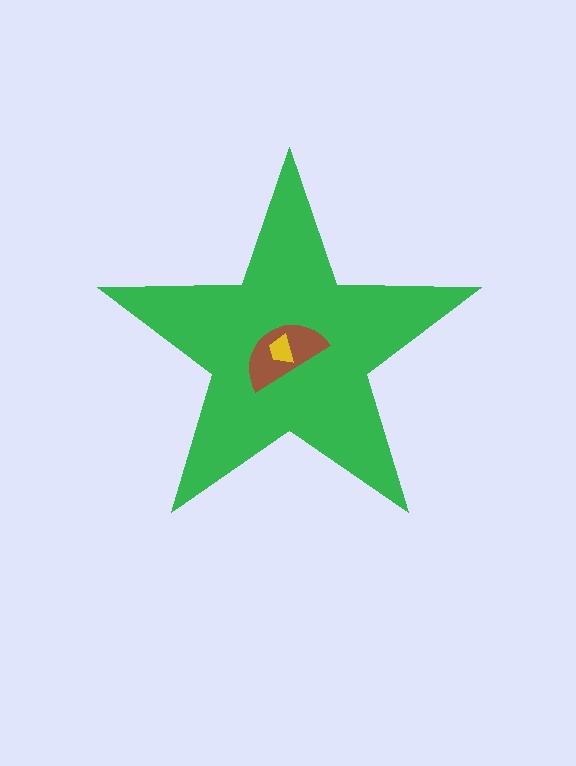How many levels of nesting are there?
3.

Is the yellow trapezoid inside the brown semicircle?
Yes.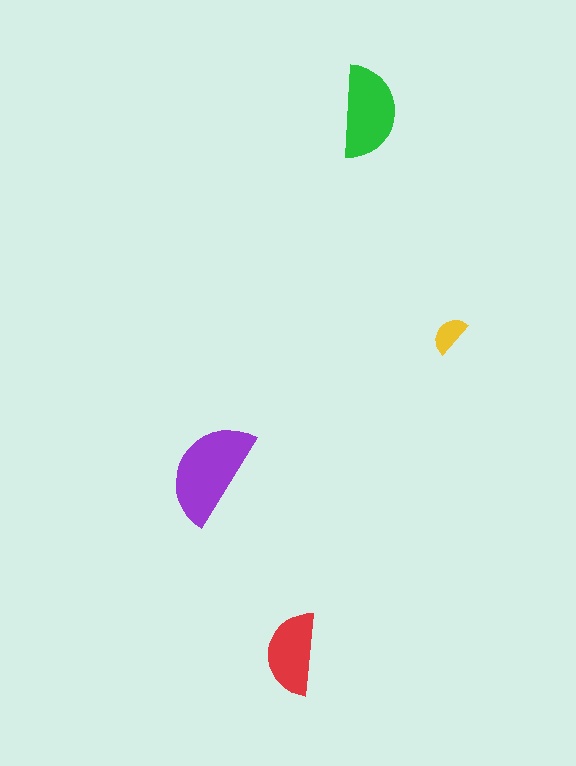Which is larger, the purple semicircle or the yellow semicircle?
The purple one.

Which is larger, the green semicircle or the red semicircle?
The green one.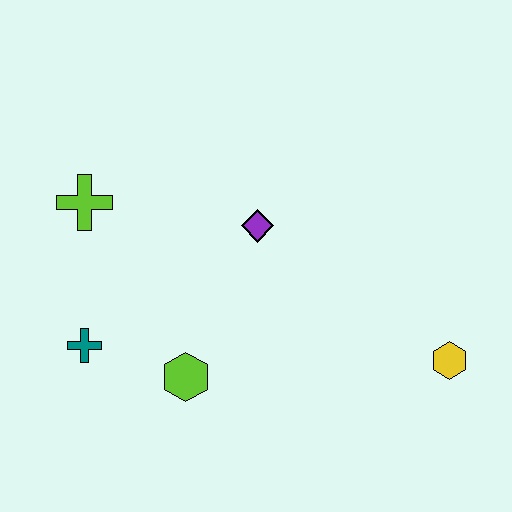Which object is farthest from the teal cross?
The yellow hexagon is farthest from the teal cross.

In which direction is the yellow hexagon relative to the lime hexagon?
The yellow hexagon is to the right of the lime hexagon.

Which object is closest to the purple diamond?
The lime hexagon is closest to the purple diamond.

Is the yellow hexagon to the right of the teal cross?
Yes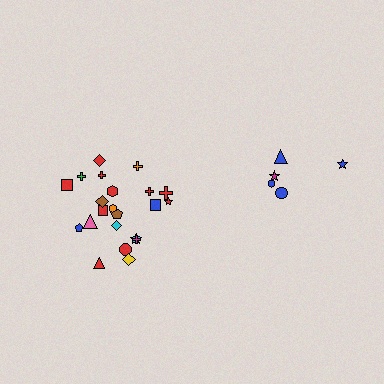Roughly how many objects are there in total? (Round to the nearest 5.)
Roughly 25 objects in total.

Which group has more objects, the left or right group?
The left group.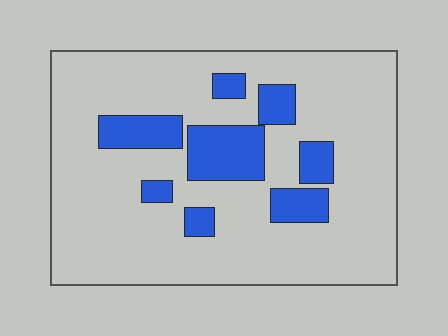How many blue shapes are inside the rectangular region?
8.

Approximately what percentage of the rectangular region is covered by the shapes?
Approximately 20%.